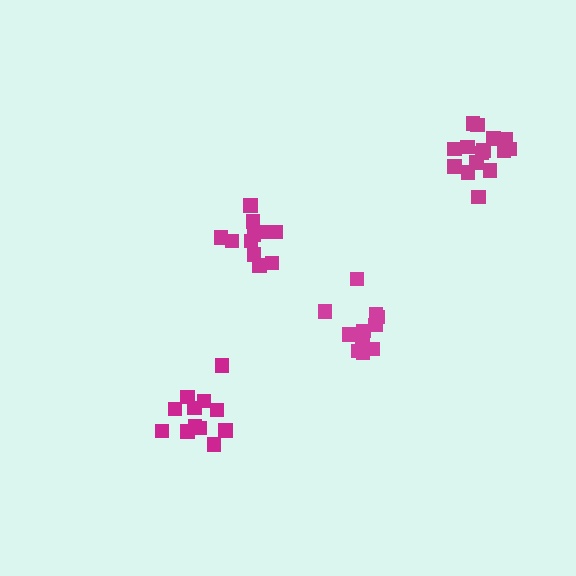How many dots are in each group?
Group 1: 12 dots, Group 2: 12 dots, Group 3: 11 dots, Group 4: 15 dots (50 total).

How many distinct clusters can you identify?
There are 4 distinct clusters.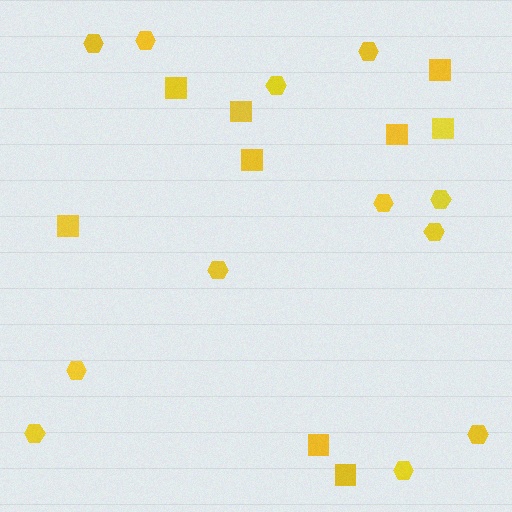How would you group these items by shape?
There are 2 groups: one group of squares (9) and one group of hexagons (12).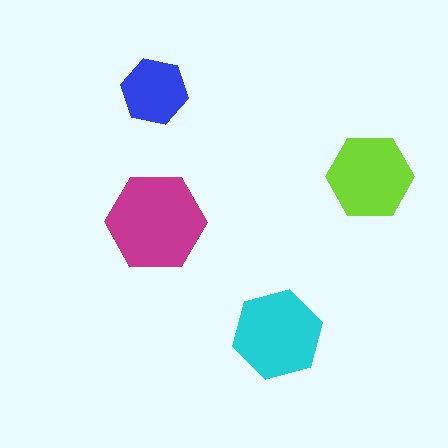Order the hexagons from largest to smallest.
the magenta one, the cyan one, the lime one, the blue one.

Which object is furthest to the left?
The blue hexagon is leftmost.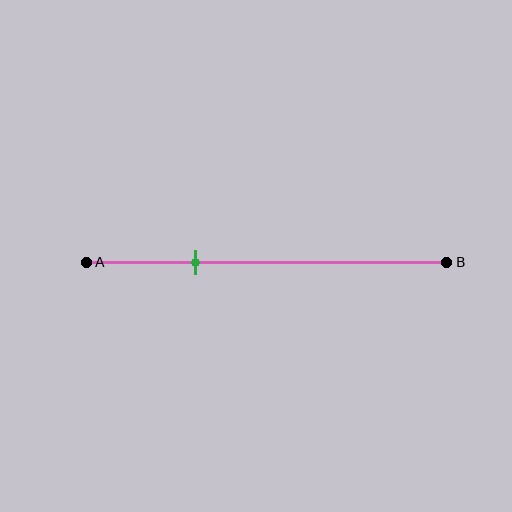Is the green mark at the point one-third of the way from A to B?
No, the mark is at about 30% from A, not at the 33% one-third point.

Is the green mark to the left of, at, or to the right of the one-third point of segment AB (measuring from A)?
The green mark is to the left of the one-third point of segment AB.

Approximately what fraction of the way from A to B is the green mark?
The green mark is approximately 30% of the way from A to B.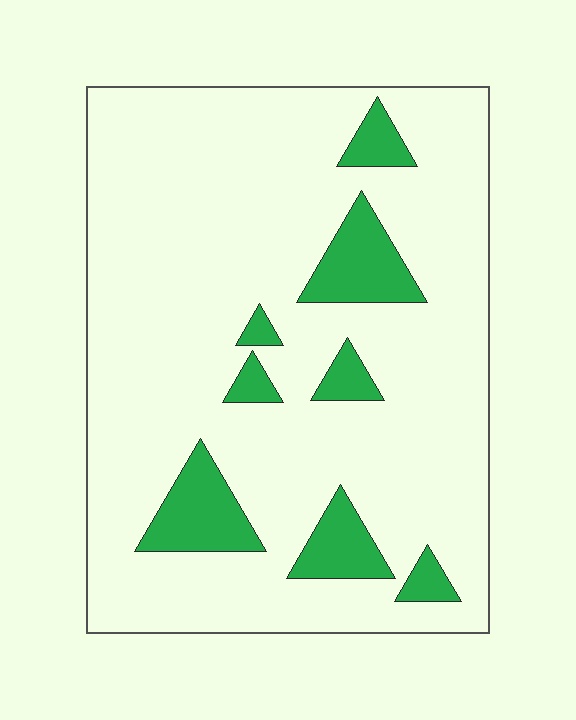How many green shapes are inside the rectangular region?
8.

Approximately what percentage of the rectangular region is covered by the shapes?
Approximately 15%.